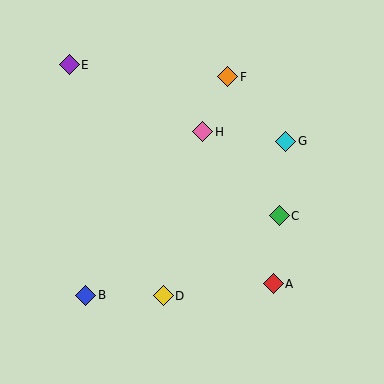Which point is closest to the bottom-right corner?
Point A is closest to the bottom-right corner.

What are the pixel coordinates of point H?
Point H is at (202, 132).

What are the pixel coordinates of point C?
Point C is at (279, 216).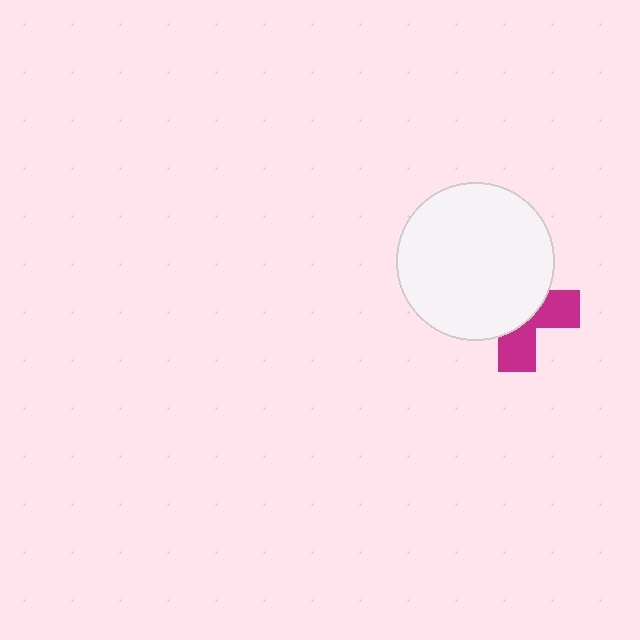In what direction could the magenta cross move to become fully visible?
The magenta cross could move toward the lower-right. That would shift it out from behind the white circle entirely.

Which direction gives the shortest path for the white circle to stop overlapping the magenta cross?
Moving toward the upper-left gives the shortest separation.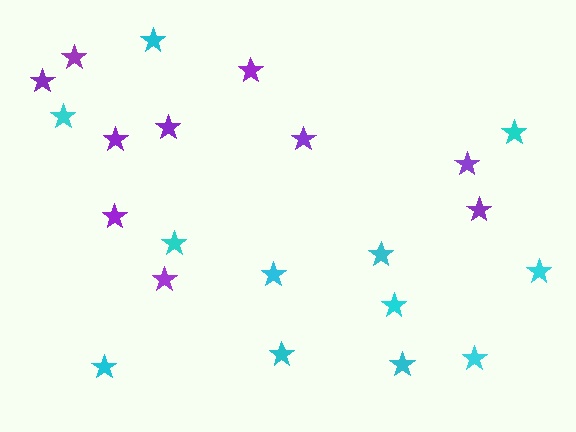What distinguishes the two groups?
There are 2 groups: one group of cyan stars (12) and one group of purple stars (10).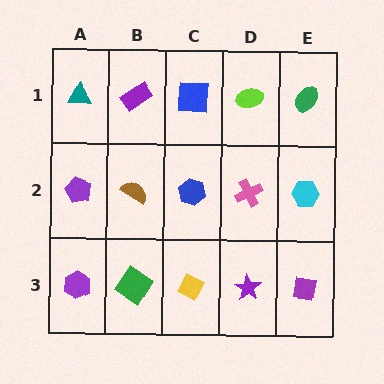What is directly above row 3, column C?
A blue hexagon.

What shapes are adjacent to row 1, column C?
A blue hexagon (row 2, column C), a purple rectangle (row 1, column B), a lime ellipse (row 1, column D).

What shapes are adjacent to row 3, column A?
A purple pentagon (row 2, column A), a green diamond (row 3, column B).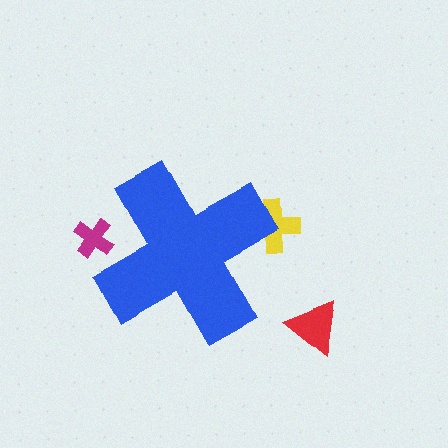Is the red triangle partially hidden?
No, the red triangle is fully visible.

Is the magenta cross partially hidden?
Yes, the magenta cross is partially hidden behind the blue cross.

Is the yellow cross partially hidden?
Yes, the yellow cross is partially hidden behind the blue cross.